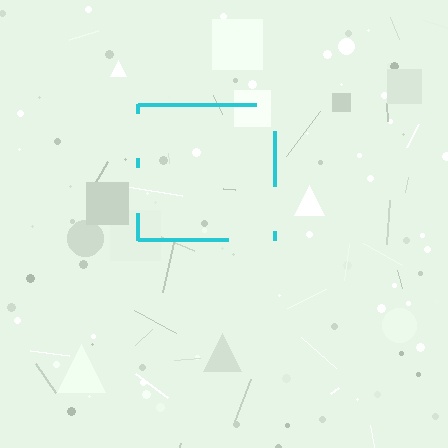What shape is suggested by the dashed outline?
The dashed outline suggests a square.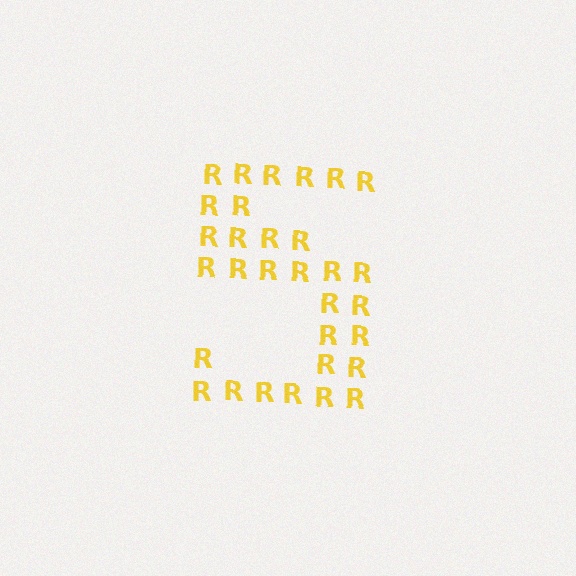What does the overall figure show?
The overall figure shows the digit 5.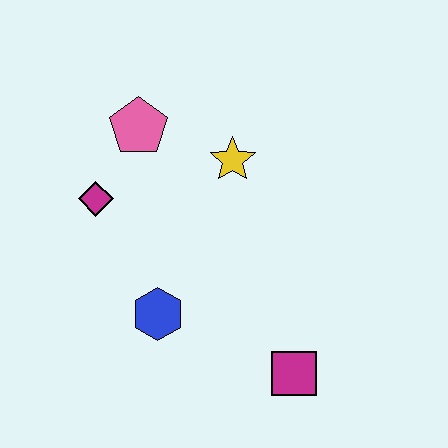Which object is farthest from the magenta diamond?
The magenta square is farthest from the magenta diamond.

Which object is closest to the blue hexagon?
The magenta diamond is closest to the blue hexagon.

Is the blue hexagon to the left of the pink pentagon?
No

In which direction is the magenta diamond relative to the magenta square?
The magenta diamond is to the left of the magenta square.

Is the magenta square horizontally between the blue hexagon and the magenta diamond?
No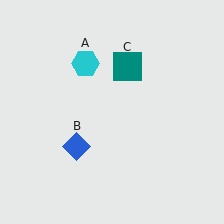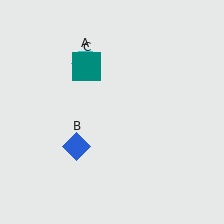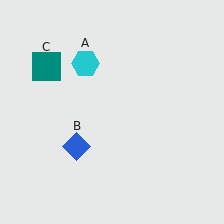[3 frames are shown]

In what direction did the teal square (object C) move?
The teal square (object C) moved left.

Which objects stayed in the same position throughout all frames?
Cyan hexagon (object A) and blue diamond (object B) remained stationary.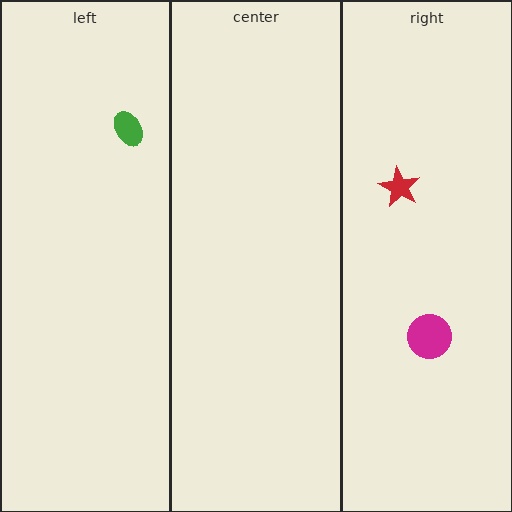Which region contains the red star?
The right region.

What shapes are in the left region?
The green ellipse.